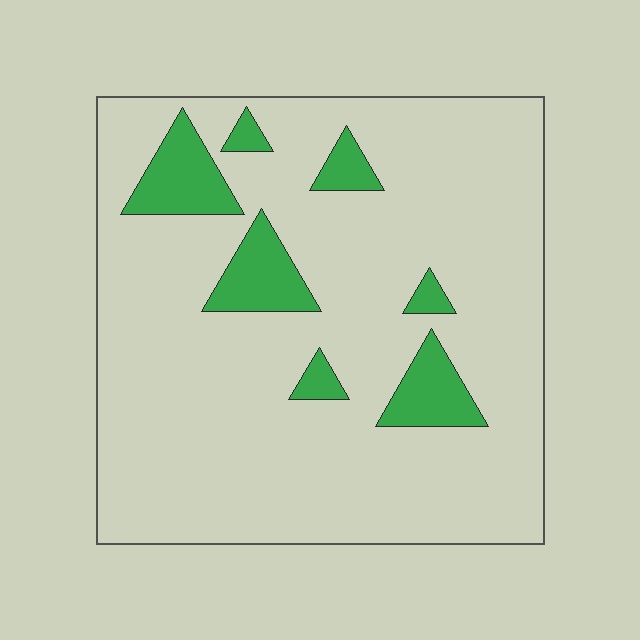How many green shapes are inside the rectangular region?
7.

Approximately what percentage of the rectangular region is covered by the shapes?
Approximately 15%.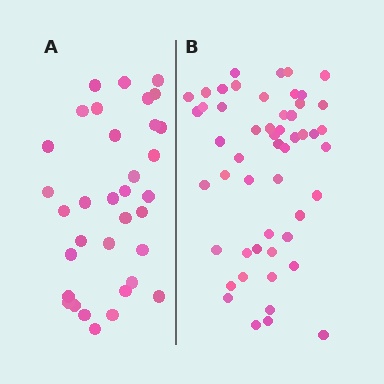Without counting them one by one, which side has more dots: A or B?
Region B (the right region) has more dots.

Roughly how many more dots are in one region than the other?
Region B has approximately 20 more dots than region A.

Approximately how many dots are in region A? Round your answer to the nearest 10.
About 30 dots. (The exact count is 34, which rounds to 30.)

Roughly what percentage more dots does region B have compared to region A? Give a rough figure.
About 55% more.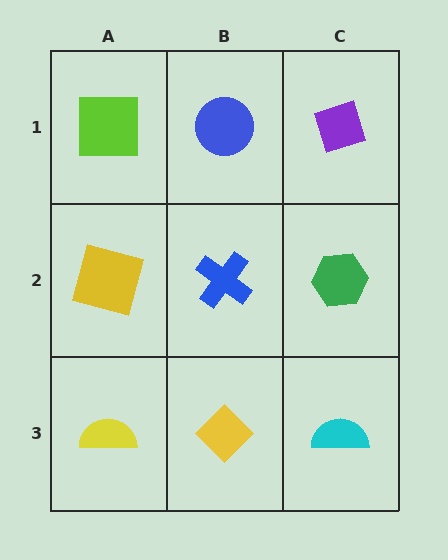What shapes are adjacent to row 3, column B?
A blue cross (row 2, column B), a yellow semicircle (row 3, column A), a cyan semicircle (row 3, column C).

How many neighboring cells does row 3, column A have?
2.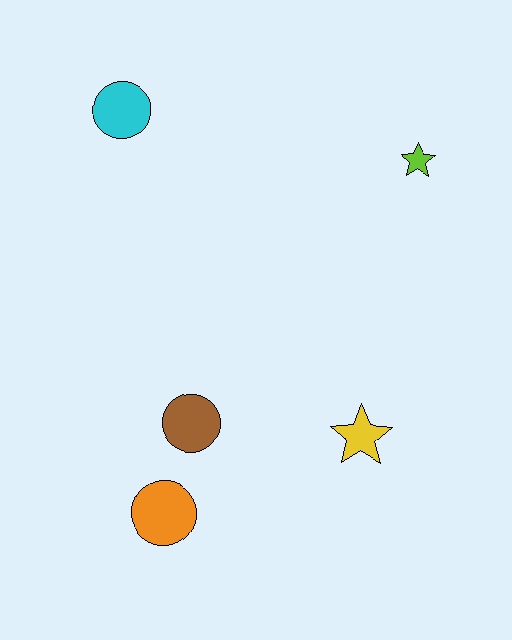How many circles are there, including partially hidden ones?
There are 3 circles.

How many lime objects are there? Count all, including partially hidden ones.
There is 1 lime object.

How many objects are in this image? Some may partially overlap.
There are 5 objects.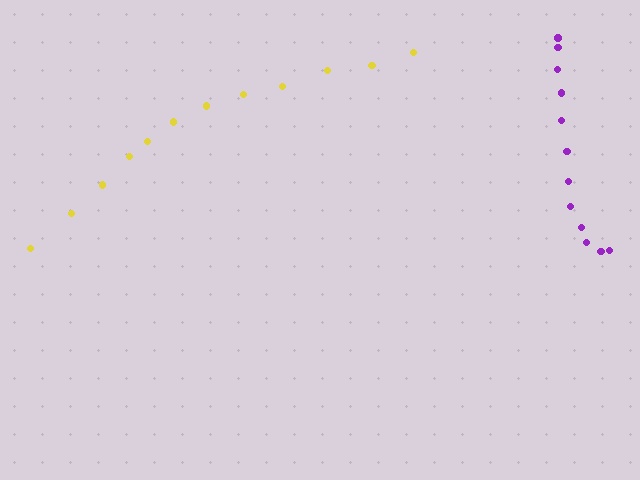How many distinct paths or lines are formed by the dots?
There are 2 distinct paths.